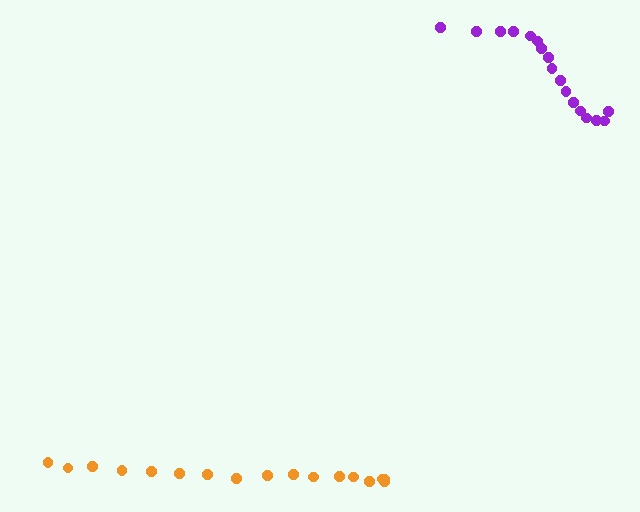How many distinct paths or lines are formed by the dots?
There are 2 distinct paths.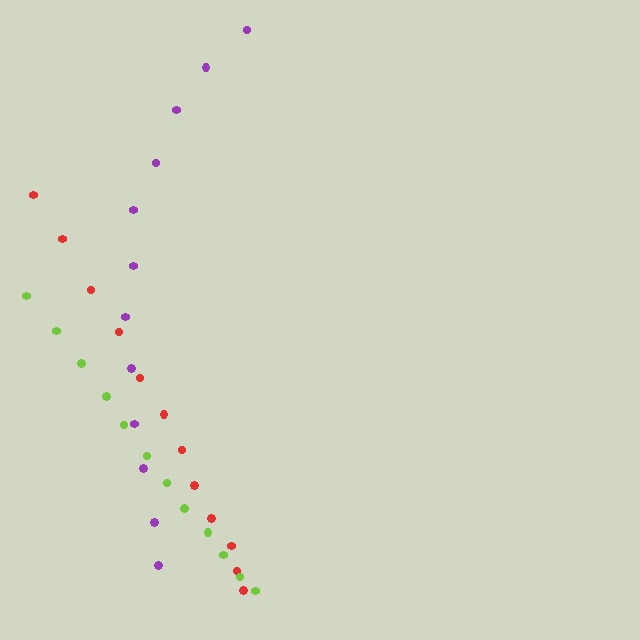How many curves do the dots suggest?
There are 3 distinct paths.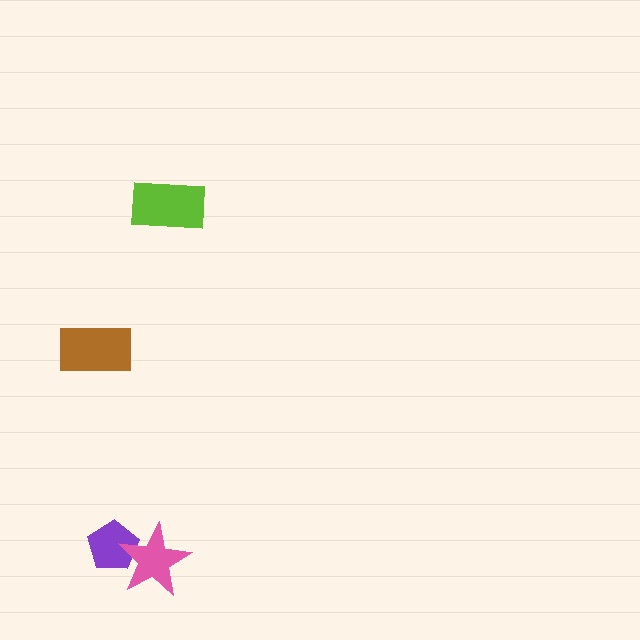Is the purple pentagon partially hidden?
Yes, it is partially covered by another shape.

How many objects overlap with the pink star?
1 object overlaps with the pink star.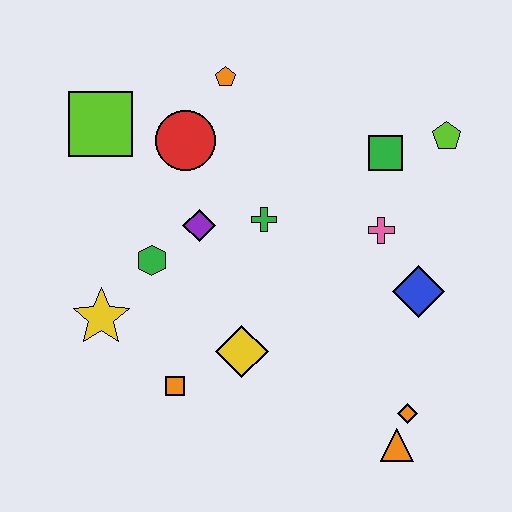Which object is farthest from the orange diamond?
The lime square is farthest from the orange diamond.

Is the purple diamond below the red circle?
Yes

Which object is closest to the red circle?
The orange pentagon is closest to the red circle.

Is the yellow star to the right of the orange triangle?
No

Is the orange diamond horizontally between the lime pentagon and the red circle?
Yes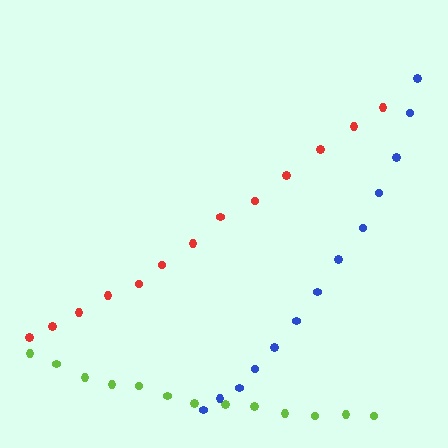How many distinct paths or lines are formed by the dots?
There are 3 distinct paths.